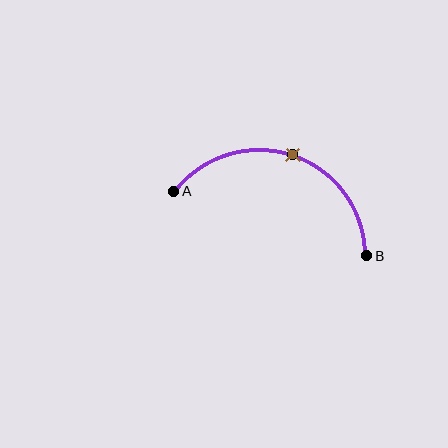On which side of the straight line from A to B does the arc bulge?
The arc bulges above the straight line connecting A and B.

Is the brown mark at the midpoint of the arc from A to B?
Yes. The brown mark lies on the arc at equal arc-length from both A and B — it is the arc midpoint.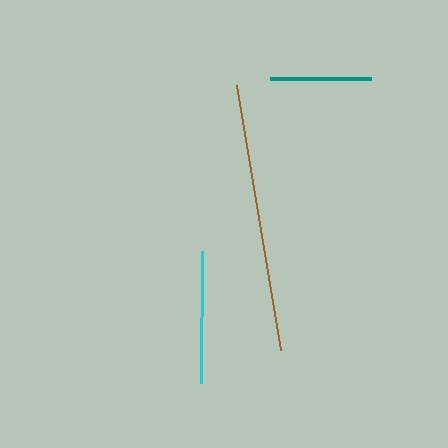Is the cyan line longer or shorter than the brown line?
The brown line is longer than the cyan line.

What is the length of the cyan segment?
The cyan segment is approximately 132 pixels long.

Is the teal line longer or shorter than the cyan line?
The cyan line is longer than the teal line.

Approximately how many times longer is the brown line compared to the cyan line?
The brown line is approximately 2.0 times the length of the cyan line.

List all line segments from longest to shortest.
From longest to shortest: brown, cyan, teal.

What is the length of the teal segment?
The teal segment is approximately 102 pixels long.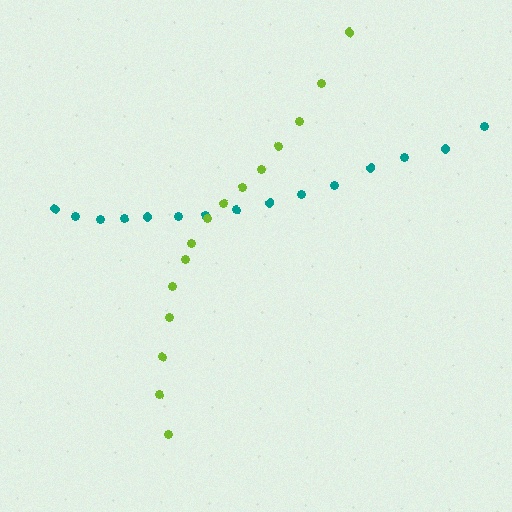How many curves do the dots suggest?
There are 2 distinct paths.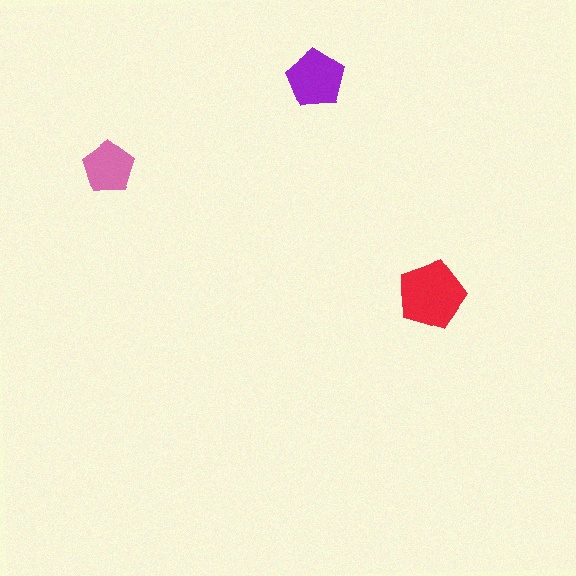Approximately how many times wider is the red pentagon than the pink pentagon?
About 1.5 times wider.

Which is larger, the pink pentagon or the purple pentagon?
The purple one.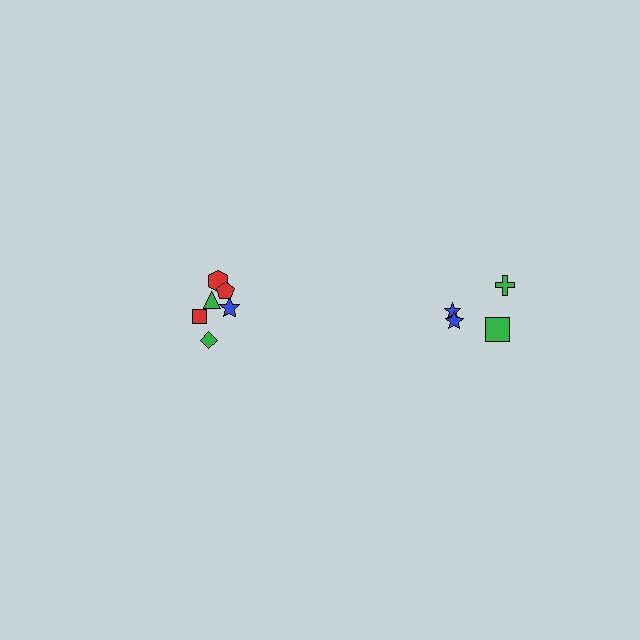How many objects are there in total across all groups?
There are 10 objects.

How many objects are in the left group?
There are 6 objects.